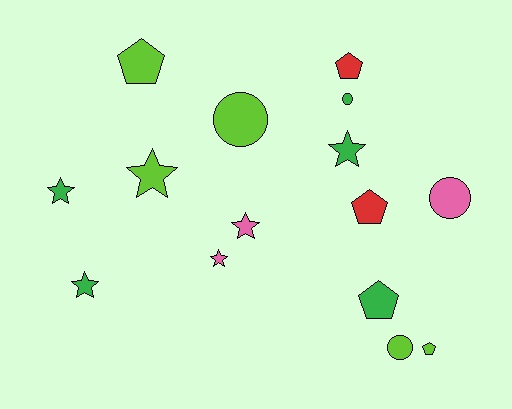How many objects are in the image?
There are 15 objects.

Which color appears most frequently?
Green, with 5 objects.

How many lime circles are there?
There are 2 lime circles.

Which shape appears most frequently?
Star, with 6 objects.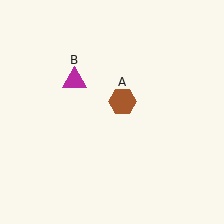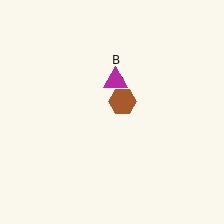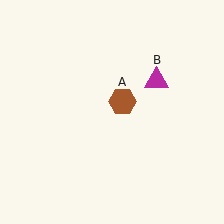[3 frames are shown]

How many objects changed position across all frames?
1 object changed position: magenta triangle (object B).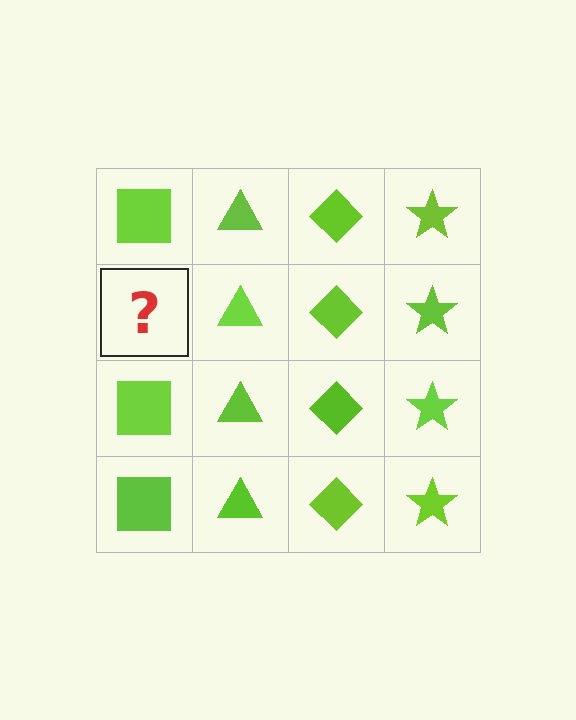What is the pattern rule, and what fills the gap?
The rule is that each column has a consistent shape. The gap should be filled with a lime square.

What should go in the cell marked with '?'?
The missing cell should contain a lime square.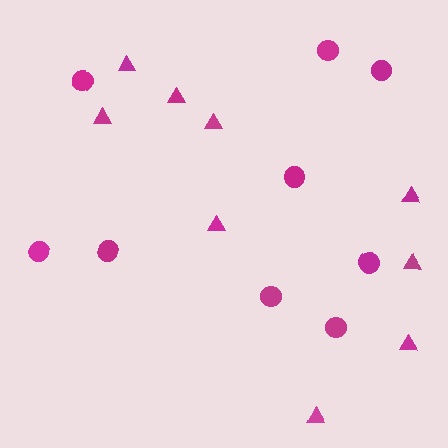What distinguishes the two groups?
There are 2 groups: one group of triangles (9) and one group of circles (9).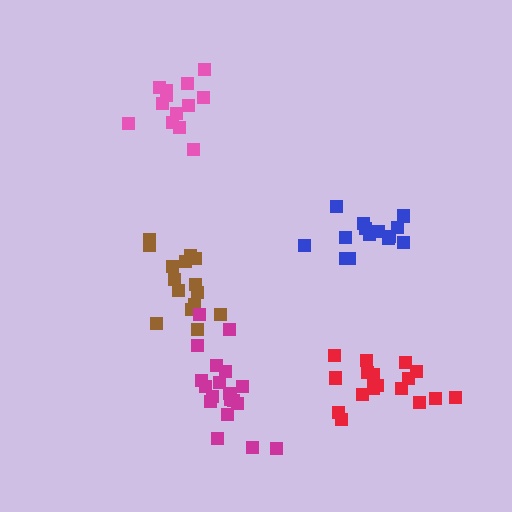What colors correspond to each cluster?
The clusters are colored: brown, blue, pink, red, magenta.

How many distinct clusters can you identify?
There are 5 distinct clusters.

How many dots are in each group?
Group 1: 15 dots, Group 2: 14 dots, Group 3: 13 dots, Group 4: 18 dots, Group 5: 19 dots (79 total).